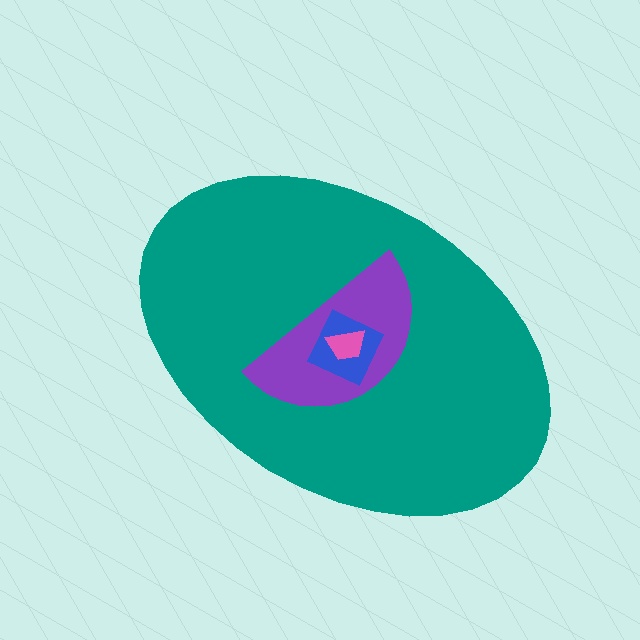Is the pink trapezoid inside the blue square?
Yes.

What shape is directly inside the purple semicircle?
The blue square.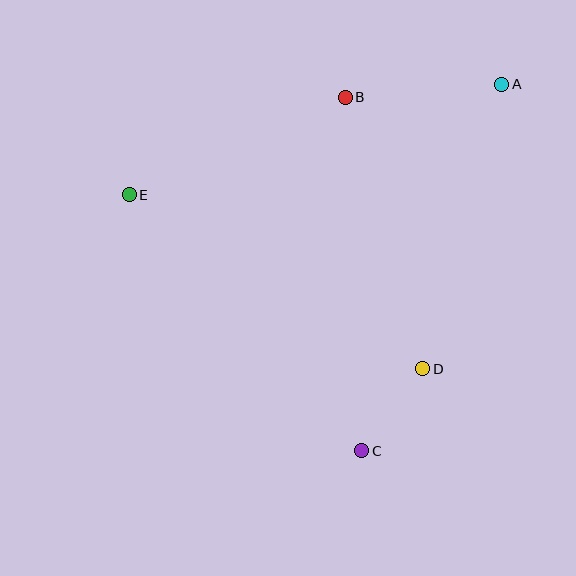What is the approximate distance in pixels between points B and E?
The distance between B and E is approximately 237 pixels.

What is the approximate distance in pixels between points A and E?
The distance between A and E is approximately 388 pixels.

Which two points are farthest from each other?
Points A and C are farthest from each other.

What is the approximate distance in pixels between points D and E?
The distance between D and E is approximately 341 pixels.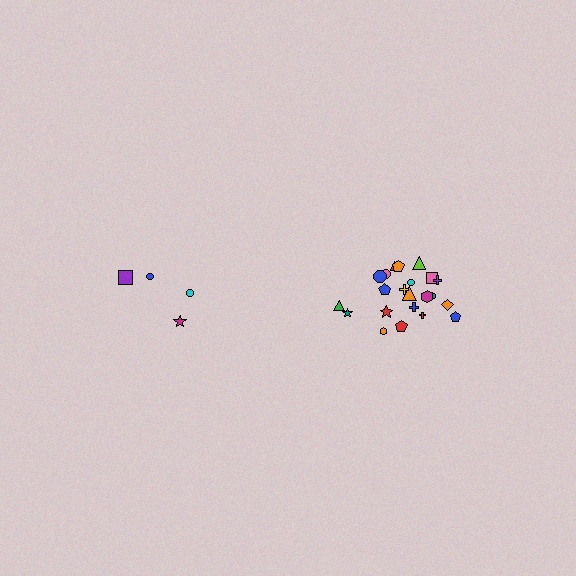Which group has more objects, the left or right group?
The right group.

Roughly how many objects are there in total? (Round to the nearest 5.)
Roughly 25 objects in total.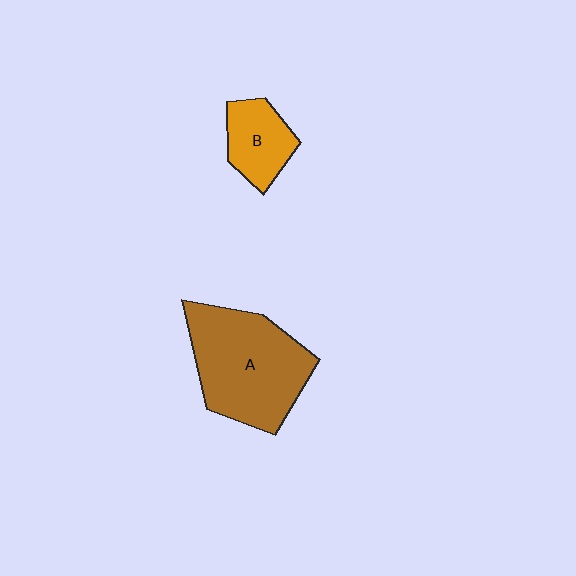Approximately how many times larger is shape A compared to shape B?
Approximately 2.4 times.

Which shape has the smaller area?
Shape B (orange).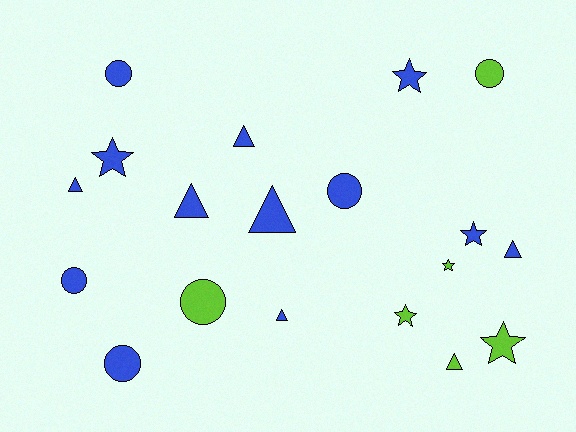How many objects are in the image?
There are 19 objects.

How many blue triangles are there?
There are 6 blue triangles.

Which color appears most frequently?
Blue, with 13 objects.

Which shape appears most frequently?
Triangle, with 7 objects.